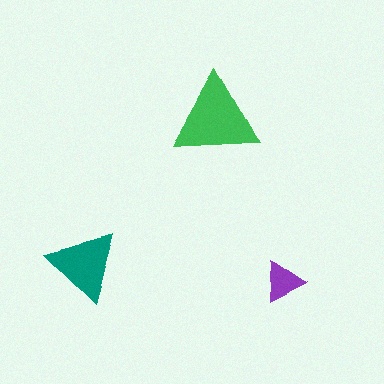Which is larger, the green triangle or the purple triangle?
The green one.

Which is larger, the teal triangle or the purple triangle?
The teal one.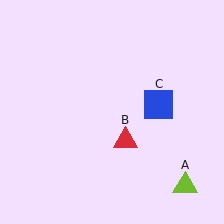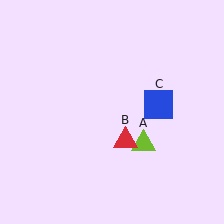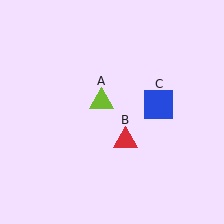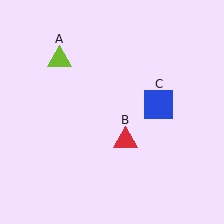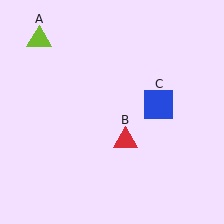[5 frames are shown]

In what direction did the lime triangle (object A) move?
The lime triangle (object A) moved up and to the left.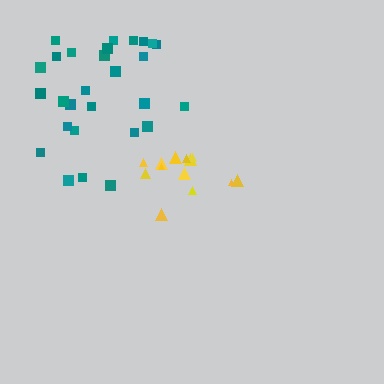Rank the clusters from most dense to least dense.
yellow, teal.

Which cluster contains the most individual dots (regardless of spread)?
Teal (28).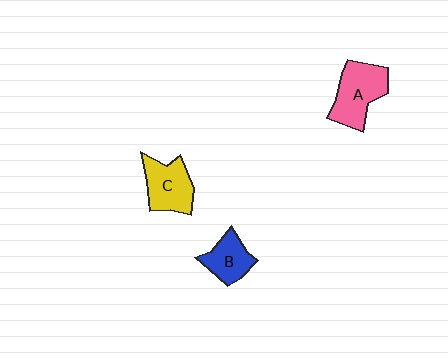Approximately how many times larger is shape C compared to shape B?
Approximately 1.3 times.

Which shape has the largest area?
Shape A (pink).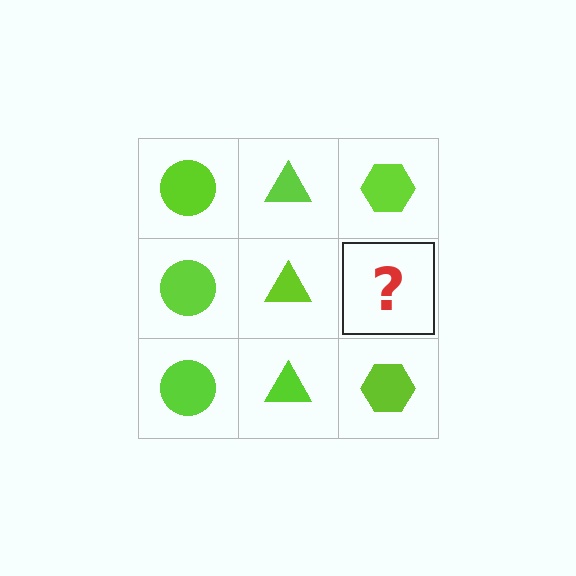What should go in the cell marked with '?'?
The missing cell should contain a lime hexagon.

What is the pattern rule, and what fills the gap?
The rule is that each column has a consistent shape. The gap should be filled with a lime hexagon.